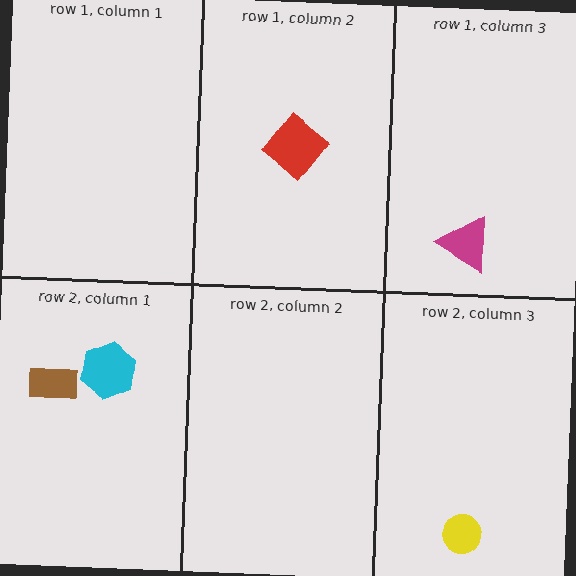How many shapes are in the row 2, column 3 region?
1.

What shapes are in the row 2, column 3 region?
The yellow circle.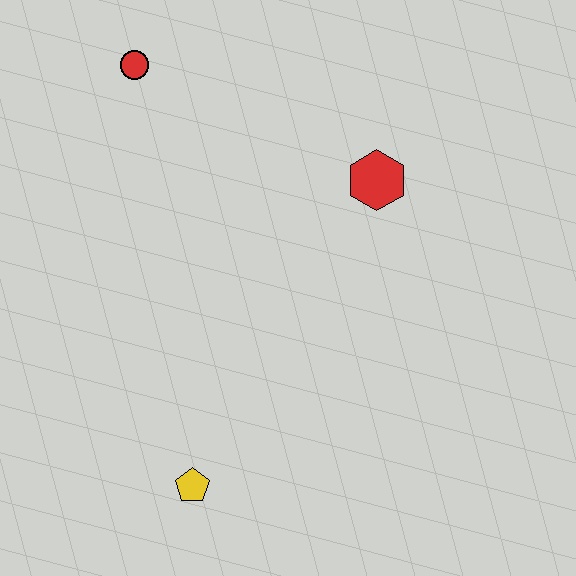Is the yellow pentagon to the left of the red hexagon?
Yes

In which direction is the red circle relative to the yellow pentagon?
The red circle is above the yellow pentagon.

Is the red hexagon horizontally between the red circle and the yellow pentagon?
No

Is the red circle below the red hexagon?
No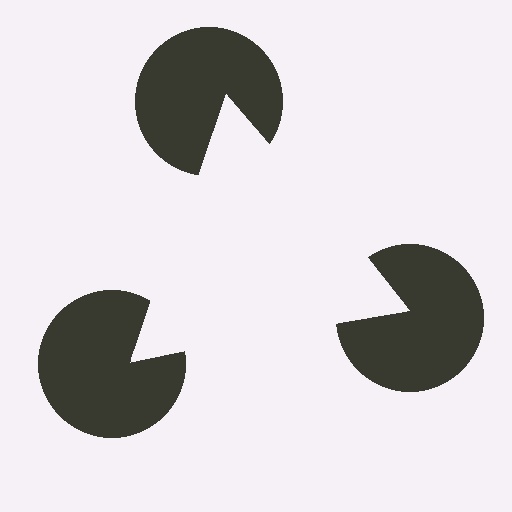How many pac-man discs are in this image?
There are 3 — one at each vertex of the illusory triangle.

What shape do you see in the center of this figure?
An illusory triangle — its edges are inferred from the aligned wedge cuts in the pac-man discs, not physically drawn.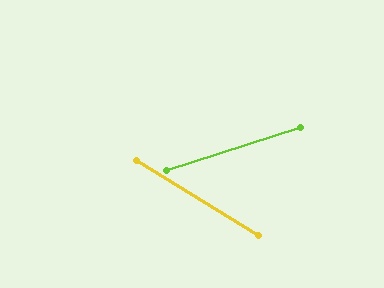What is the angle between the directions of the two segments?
Approximately 49 degrees.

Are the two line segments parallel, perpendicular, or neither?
Neither parallel nor perpendicular — they differ by about 49°.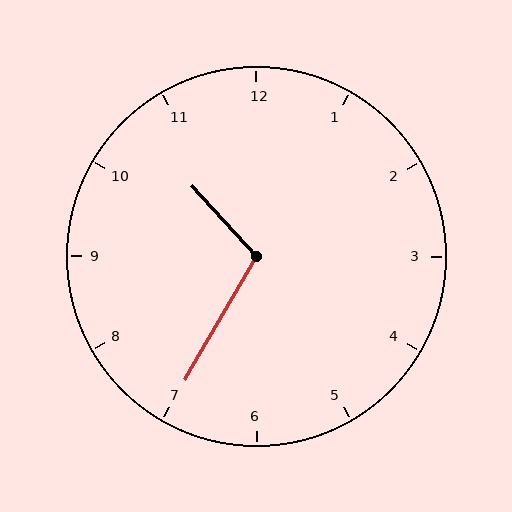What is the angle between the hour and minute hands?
Approximately 108 degrees.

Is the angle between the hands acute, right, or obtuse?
It is obtuse.